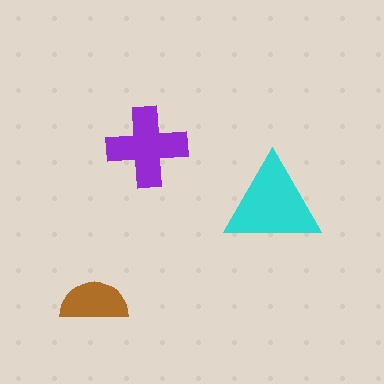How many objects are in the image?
There are 3 objects in the image.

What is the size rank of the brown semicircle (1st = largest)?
3rd.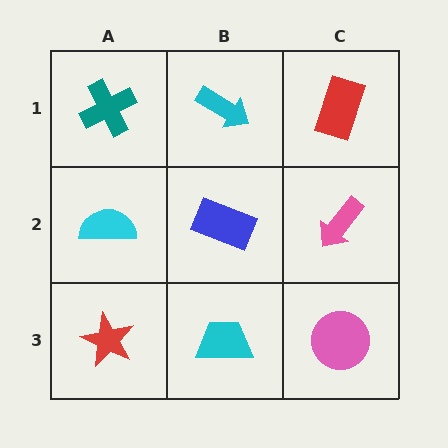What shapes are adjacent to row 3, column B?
A blue rectangle (row 2, column B), a red star (row 3, column A), a pink circle (row 3, column C).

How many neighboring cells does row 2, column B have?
4.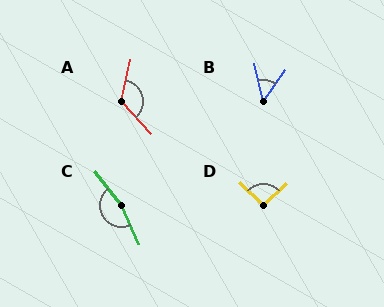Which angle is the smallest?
B, at approximately 48 degrees.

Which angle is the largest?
C, at approximately 167 degrees.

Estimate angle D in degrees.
Approximately 94 degrees.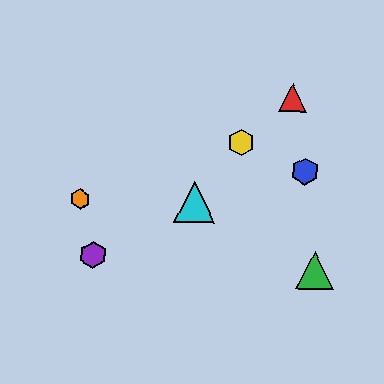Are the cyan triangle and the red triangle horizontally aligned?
No, the cyan triangle is at y≈202 and the red triangle is at y≈98.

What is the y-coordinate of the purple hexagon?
The purple hexagon is at y≈255.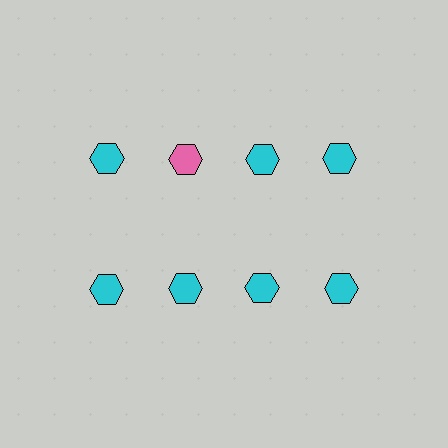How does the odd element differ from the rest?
It has a different color: pink instead of cyan.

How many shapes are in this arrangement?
There are 8 shapes arranged in a grid pattern.